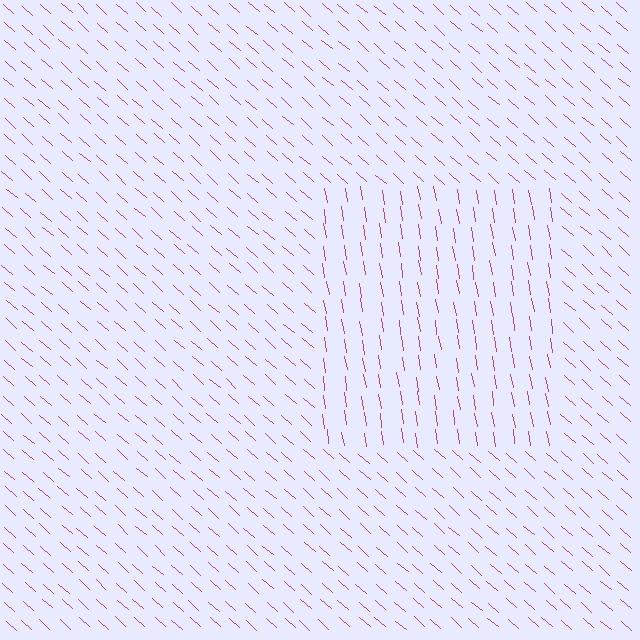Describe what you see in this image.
The image is filled with small magenta line segments. A rectangle region in the image has lines oriented differently from the surrounding lines, creating a visible texture boundary.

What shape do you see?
I see a rectangle.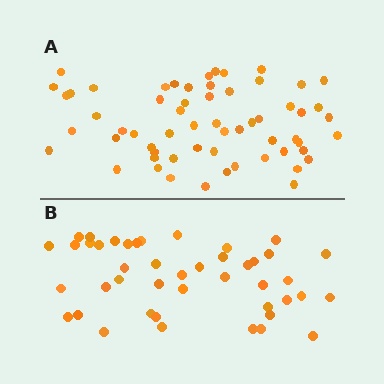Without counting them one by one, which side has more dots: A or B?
Region A (the top region) has more dots.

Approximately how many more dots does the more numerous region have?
Region A has approximately 15 more dots than region B.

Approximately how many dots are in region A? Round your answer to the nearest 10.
About 60 dots.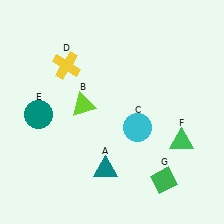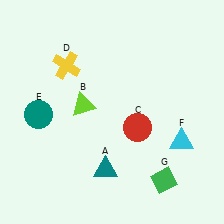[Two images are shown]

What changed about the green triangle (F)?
In Image 1, F is green. In Image 2, it changed to cyan.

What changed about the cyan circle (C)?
In Image 1, C is cyan. In Image 2, it changed to red.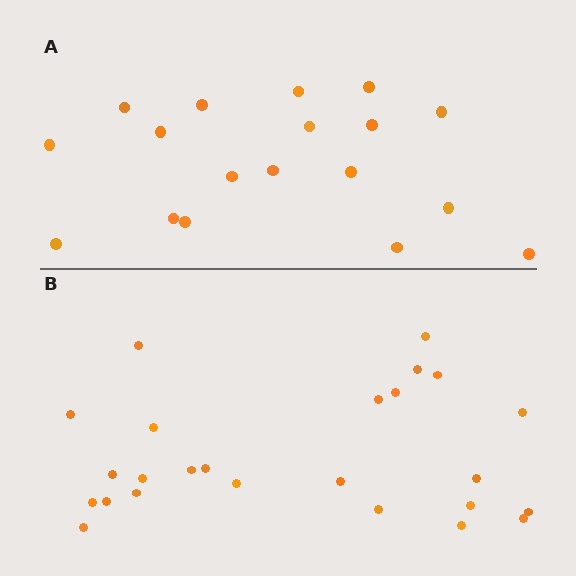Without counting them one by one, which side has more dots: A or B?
Region B (the bottom region) has more dots.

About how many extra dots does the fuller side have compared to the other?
Region B has roughly 8 or so more dots than region A.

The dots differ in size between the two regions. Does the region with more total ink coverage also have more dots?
No. Region A has more total ink coverage because its dots are larger, but region B actually contains more individual dots. Total area can be misleading — the number of items is what matters here.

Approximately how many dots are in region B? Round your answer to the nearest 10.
About 20 dots. (The exact count is 25, which rounds to 20.)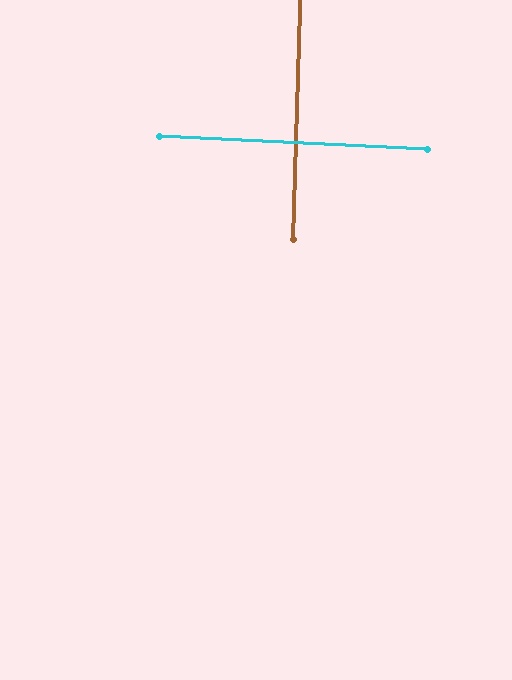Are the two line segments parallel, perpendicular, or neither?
Perpendicular — they meet at approximately 89°.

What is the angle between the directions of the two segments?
Approximately 89 degrees.